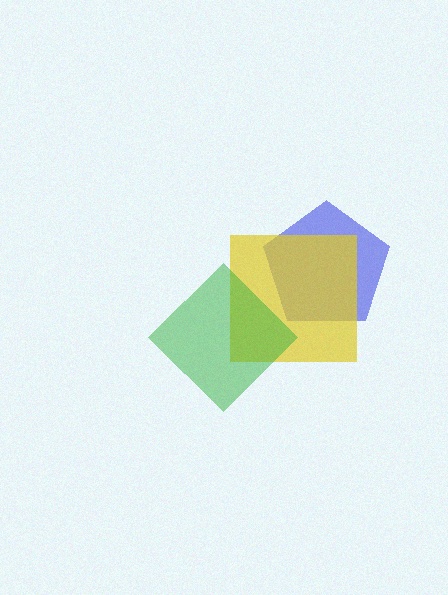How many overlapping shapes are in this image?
There are 3 overlapping shapes in the image.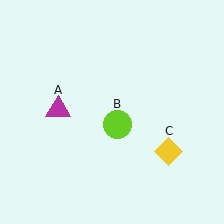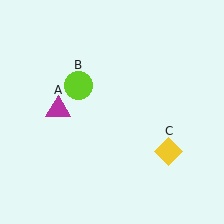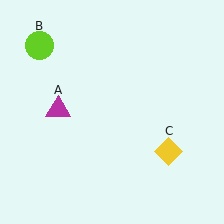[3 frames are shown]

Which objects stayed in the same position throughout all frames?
Magenta triangle (object A) and yellow diamond (object C) remained stationary.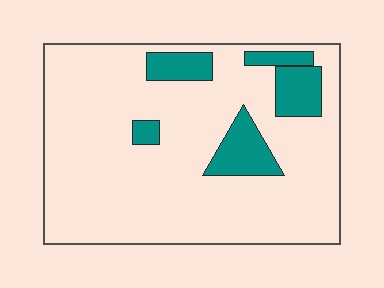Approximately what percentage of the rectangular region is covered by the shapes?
Approximately 15%.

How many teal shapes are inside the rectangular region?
5.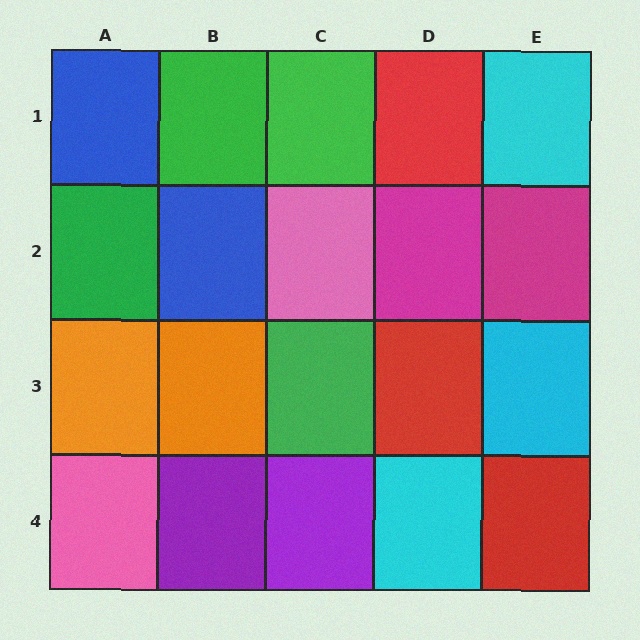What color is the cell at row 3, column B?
Orange.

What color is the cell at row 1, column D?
Red.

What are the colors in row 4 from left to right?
Pink, purple, purple, cyan, red.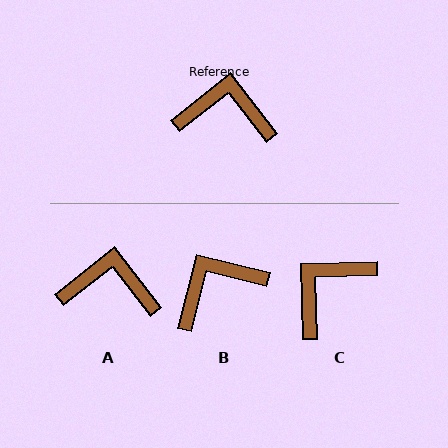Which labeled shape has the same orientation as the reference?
A.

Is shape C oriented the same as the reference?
No, it is off by about 54 degrees.